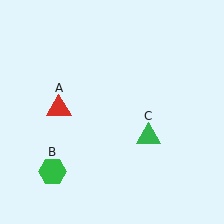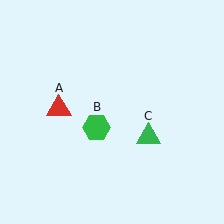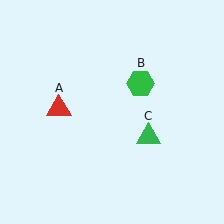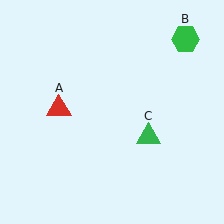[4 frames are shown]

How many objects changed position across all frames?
1 object changed position: green hexagon (object B).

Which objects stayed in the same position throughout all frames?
Red triangle (object A) and green triangle (object C) remained stationary.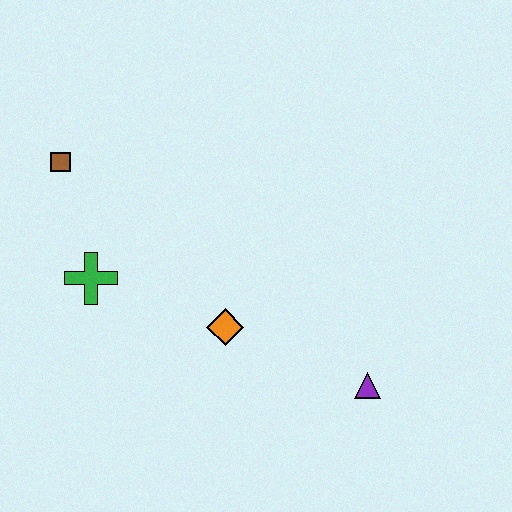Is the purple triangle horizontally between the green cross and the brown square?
No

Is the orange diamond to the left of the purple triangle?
Yes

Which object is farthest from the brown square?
The purple triangle is farthest from the brown square.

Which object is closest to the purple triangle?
The orange diamond is closest to the purple triangle.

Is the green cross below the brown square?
Yes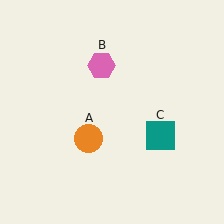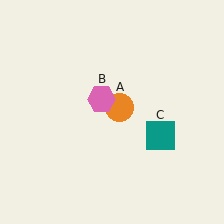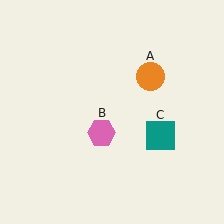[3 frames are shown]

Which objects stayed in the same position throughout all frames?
Teal square (object C) remained stationary.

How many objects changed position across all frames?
2 objects changed position: orange circle (object A), pink hexagon (object B).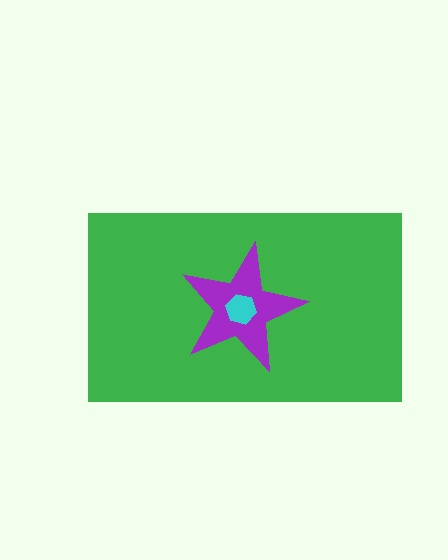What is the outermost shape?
The green rectangle.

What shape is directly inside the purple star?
The cyan hexagon.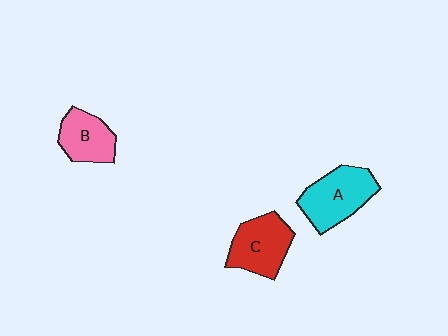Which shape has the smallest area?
Shape B (pink).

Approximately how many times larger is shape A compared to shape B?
Approximately 1.4 times.